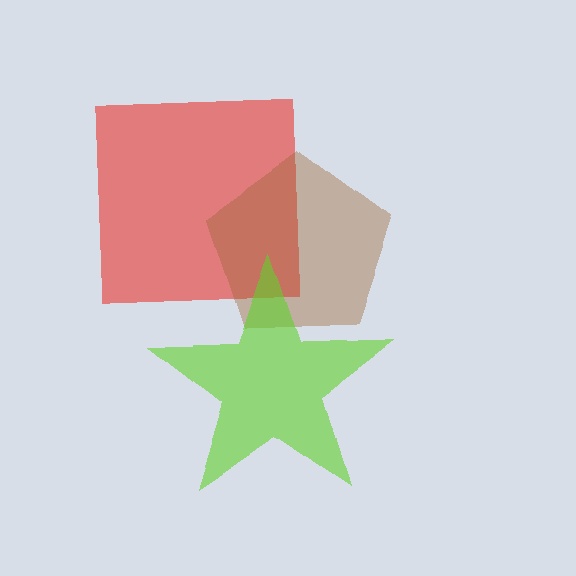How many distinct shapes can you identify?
There are 3 distinct shapes: a red square, a brown pentagon, a lime star.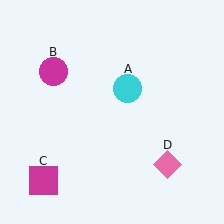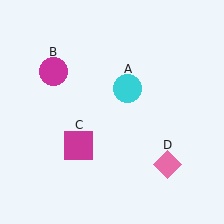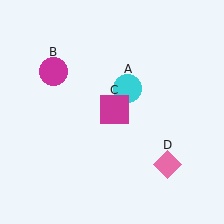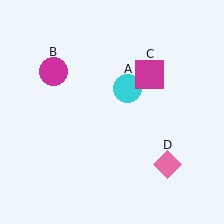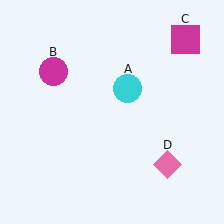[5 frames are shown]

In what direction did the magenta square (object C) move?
The magenta square (object C) moved up and to the right.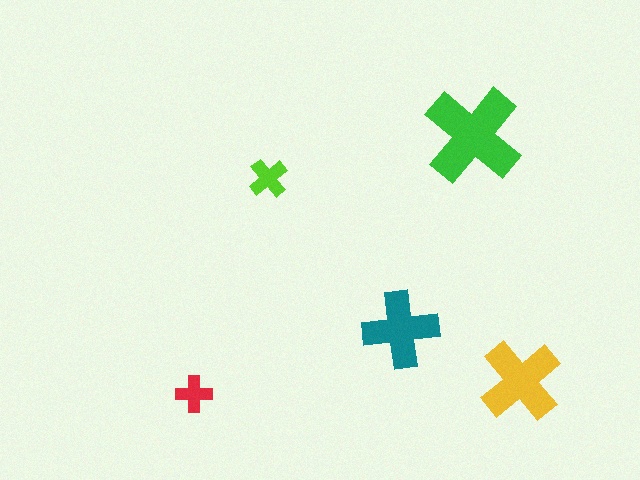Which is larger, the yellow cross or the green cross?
The green one.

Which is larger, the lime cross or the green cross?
The green one.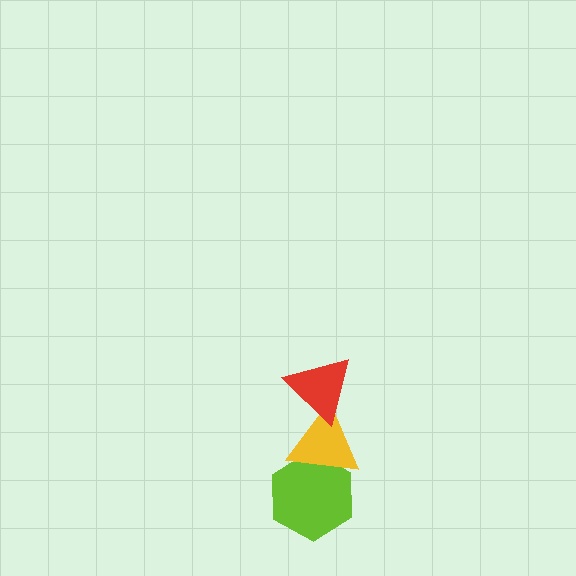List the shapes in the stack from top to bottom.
From top to bottom: the red triangle, the yellow triangle, the lime hexagon.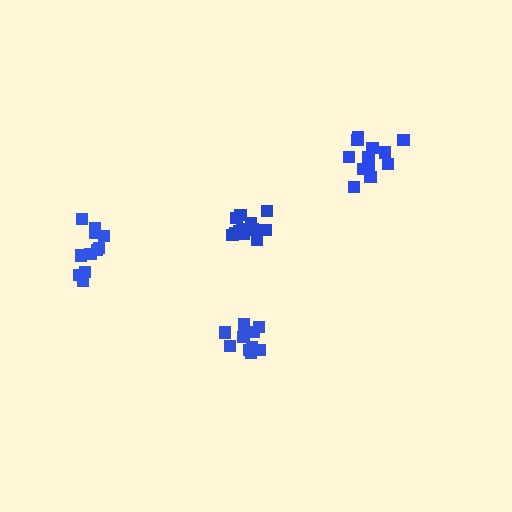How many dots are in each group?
Group 1: 12 dots, Group 2: 14 dots, Group 3: 12 dots, Group 4: 10 dots (48 total).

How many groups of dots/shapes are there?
There are 4 groups.